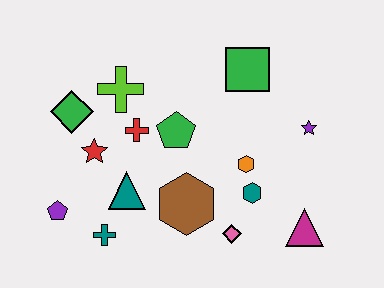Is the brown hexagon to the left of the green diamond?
No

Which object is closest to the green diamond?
The red star is closest to the green diamond.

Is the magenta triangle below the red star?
Yes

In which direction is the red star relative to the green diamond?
The red star is below the green diamond.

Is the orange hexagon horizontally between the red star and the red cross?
No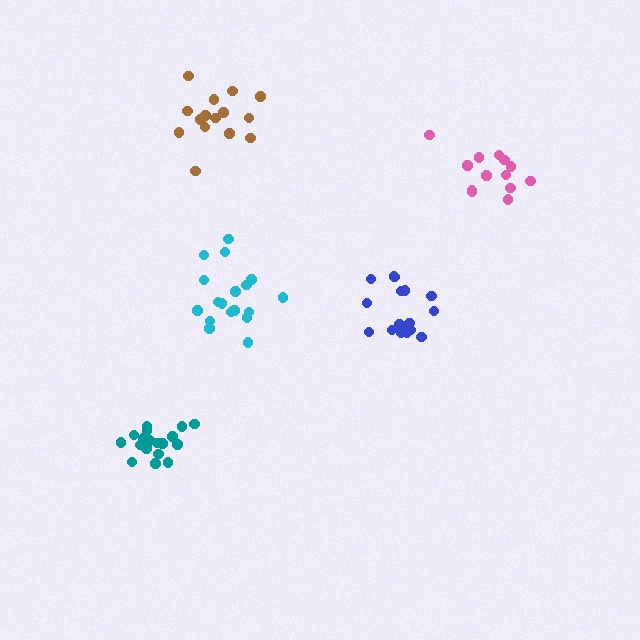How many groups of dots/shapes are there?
There are 5 groups.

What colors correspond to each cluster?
The clusters are colored: blue, teal, pink, cyan, brown.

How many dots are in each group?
Group 1: 17 dots, Group 2: 19 dots, Group 3: 13 dots, Group 4: 19 dots, Group 5: 16 dots (84 total).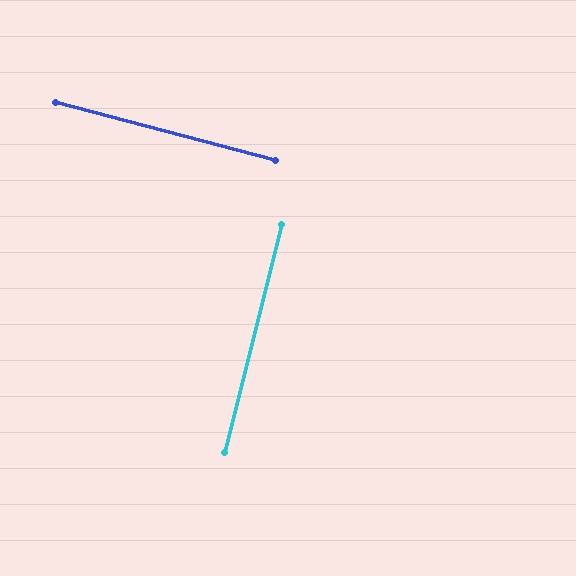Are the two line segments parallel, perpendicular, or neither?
Perpendicular — they meet at approximately 89°.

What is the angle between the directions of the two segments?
Approximately 89 degrees.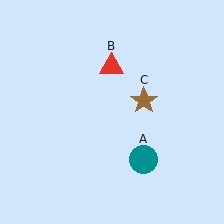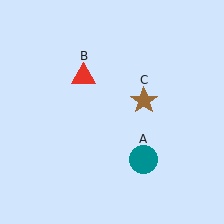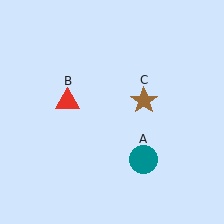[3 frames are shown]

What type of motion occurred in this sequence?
The red triangle (object B) rotated counterclockwise around the center of the scene.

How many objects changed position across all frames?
1 object changed position: red triangle (object B).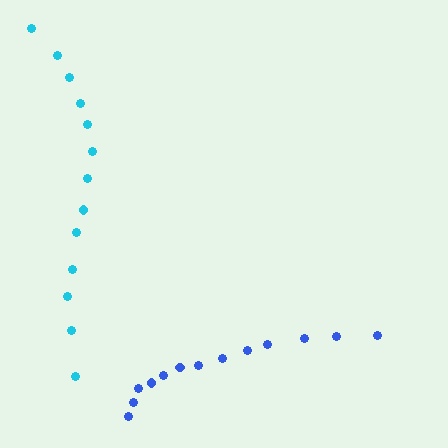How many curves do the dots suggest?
There are 2 distinct paths.